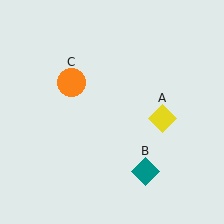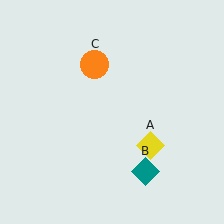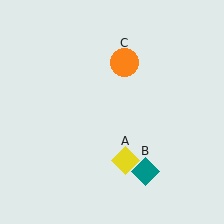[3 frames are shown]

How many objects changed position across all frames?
2 objects changed position: yellow diamond (object A), orange circle (object C).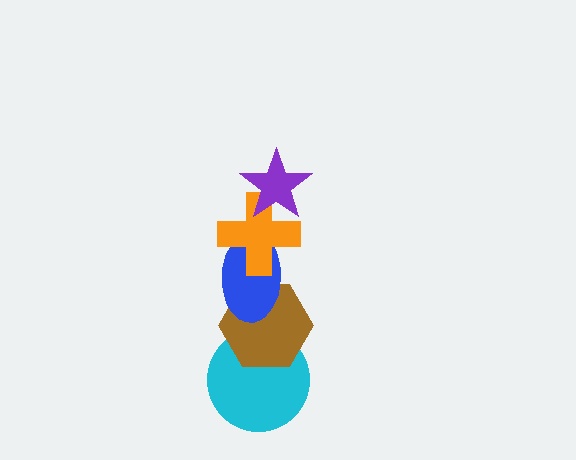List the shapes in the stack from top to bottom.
From top to bottom: the purple star, the orange cross, the blue ellipse, the brown hexagon, the cyan circle.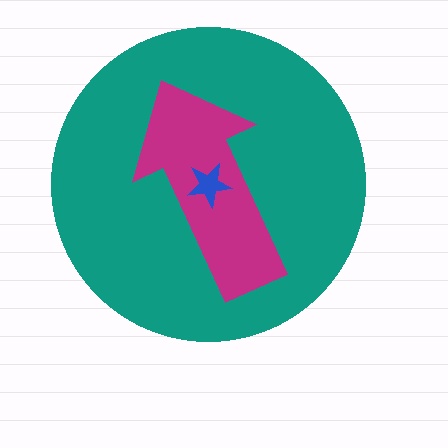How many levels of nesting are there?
3.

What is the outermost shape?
The teal circle.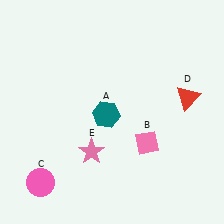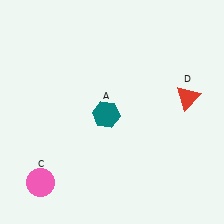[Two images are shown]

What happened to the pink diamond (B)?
The pink diamond (B) was removed in Image 2. It was in the bottom-right area of Image 1.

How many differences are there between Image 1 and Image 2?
There are 2 differences between the two images.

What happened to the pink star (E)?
The pink star (E) was removed in Image 2. It was in the bottom-left area of Image 1.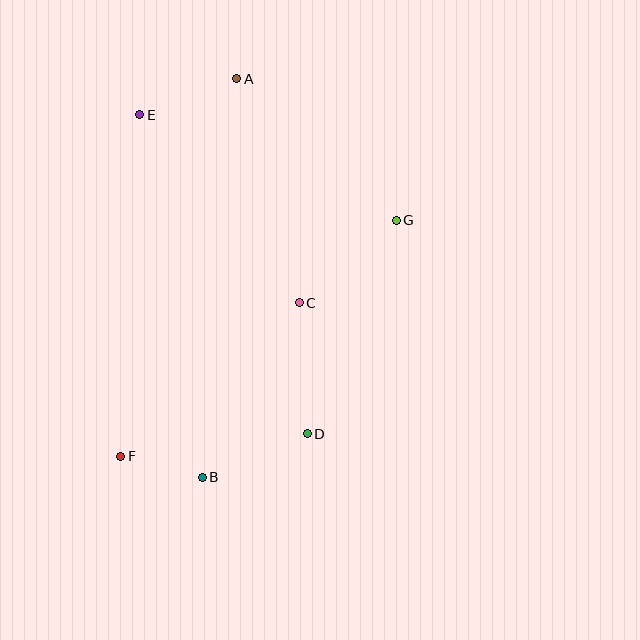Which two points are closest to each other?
Points B and F are closest to each other.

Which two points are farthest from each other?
Points A and B are farthest from each other.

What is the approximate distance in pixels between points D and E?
The distance between D and E is approximately 360 pixels.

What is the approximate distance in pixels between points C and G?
The distance between C and G is approximately 128 pixels.